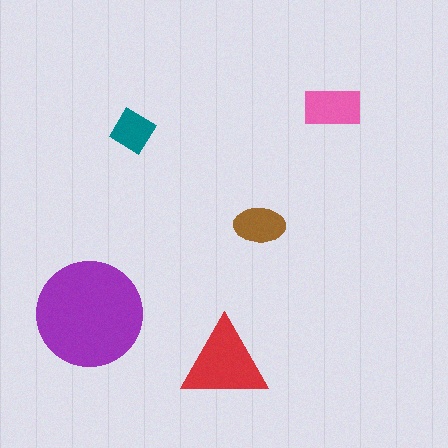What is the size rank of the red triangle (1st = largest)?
2nd.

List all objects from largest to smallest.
The purple circle, the red triangle, the pink rectangle, the brown ellipse, the teal diamond.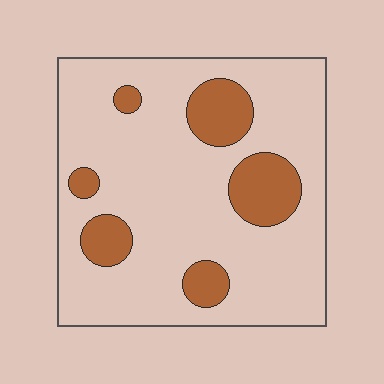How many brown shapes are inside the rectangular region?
6.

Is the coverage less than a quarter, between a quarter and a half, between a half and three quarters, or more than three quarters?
Less than a quarter.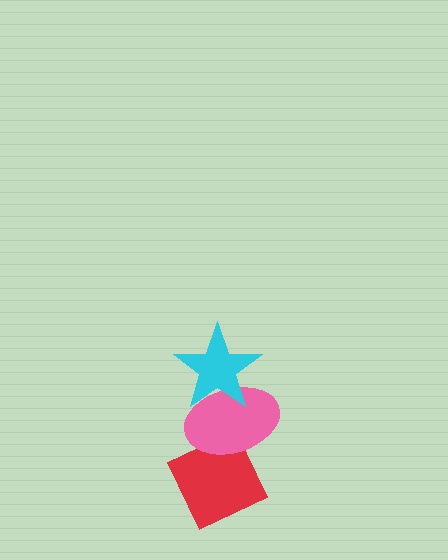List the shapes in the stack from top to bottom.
From top to bottom: the cyan star, the pink ellipse, the red diamond.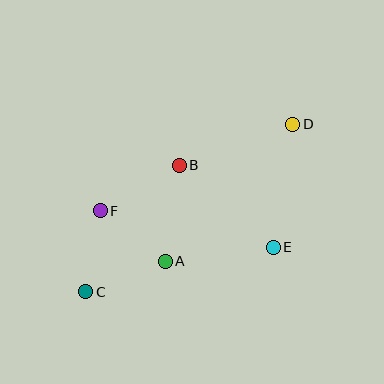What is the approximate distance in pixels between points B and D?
The distance between B and D is approximately 121 pixels.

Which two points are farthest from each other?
Points C and D are farthest from each other.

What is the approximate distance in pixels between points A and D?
The distance between A and D is approximately 187 pixels.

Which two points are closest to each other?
Points C and F are closest to each other.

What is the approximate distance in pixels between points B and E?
The distance between B and E is approximately 125 pixels.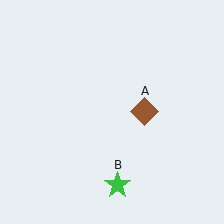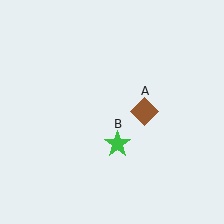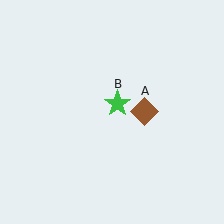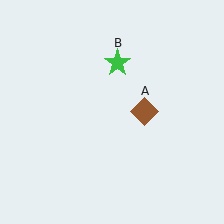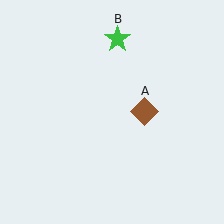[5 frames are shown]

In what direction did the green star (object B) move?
The green star (object B) moved up.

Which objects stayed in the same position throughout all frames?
Brown diamond (object A) remained stationary.